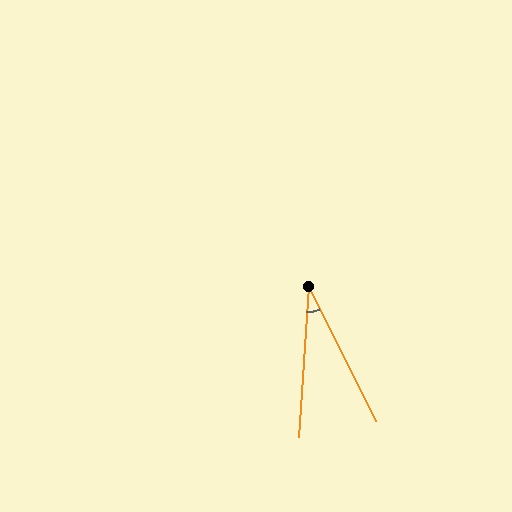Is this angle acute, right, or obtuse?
It is acute.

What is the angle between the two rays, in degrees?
Approximately 30 degrees.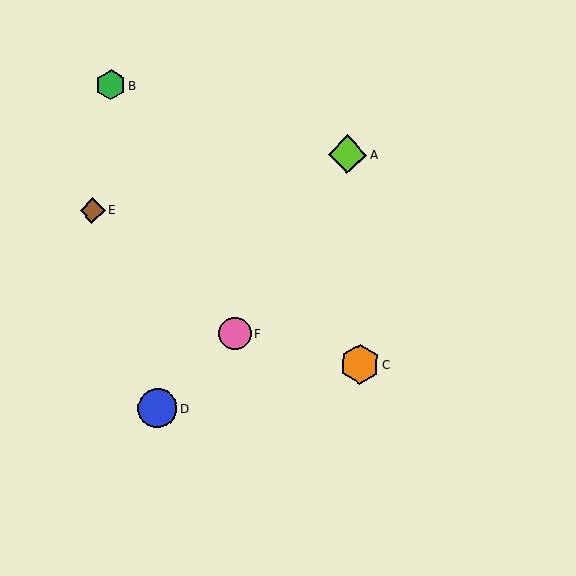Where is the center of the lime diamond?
The center of the lime diamond is at (347, 154).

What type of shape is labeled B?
Shape B is a green hexagon.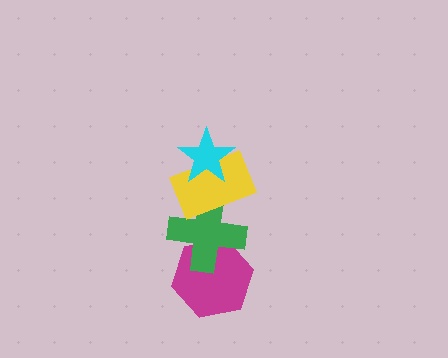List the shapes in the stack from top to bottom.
From top to bottom: the cyan star, the yellow rectangle, the green cross, the magenta hexagon.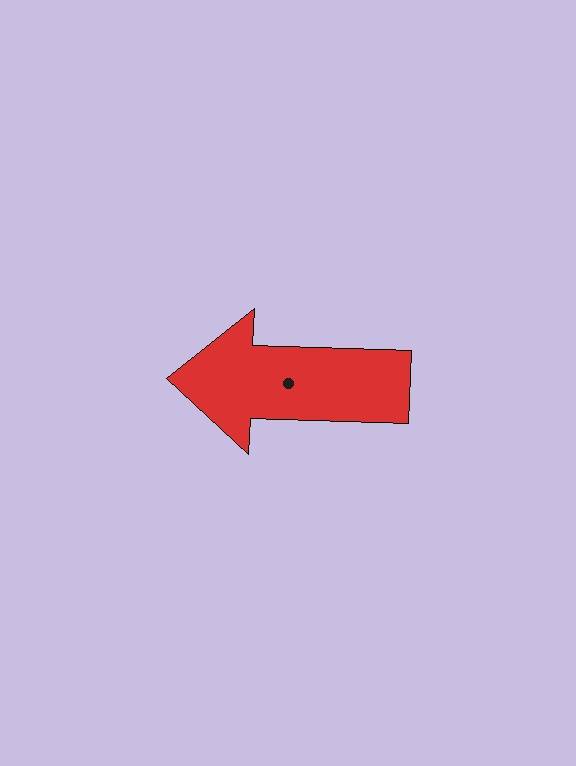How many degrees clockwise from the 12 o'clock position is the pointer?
Approximately 272 degrees.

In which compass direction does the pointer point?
West.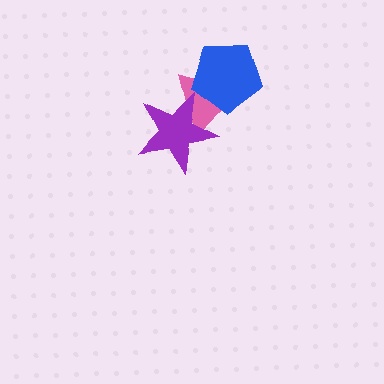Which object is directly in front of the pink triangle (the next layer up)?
The blue pentagon is directly in front of the pink triangle.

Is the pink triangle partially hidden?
Yes, it is partially covered by another shape.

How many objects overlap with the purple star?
1 object overlaps with the purple star.